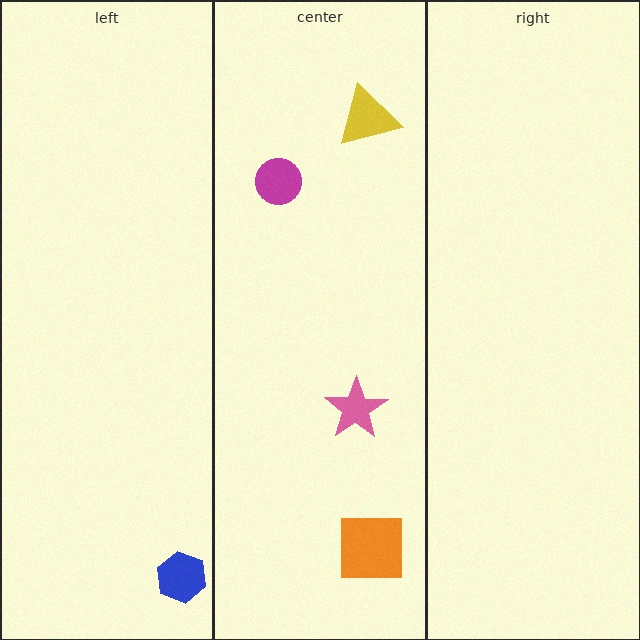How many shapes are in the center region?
4.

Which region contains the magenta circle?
The center region.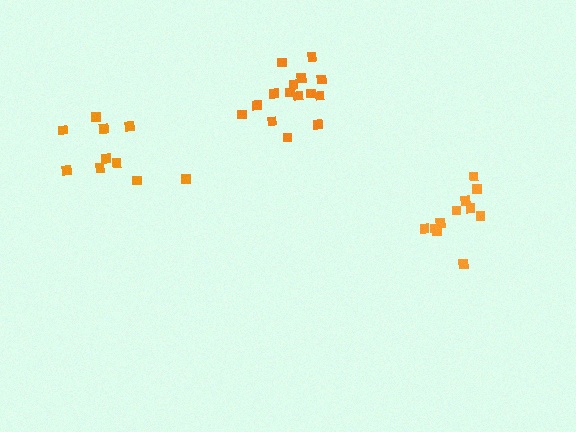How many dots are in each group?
Group 1: 11 dots, Group 2: 10 dots, Group 3: 15 dots (36 total).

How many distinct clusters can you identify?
There are 3 distinct clusters.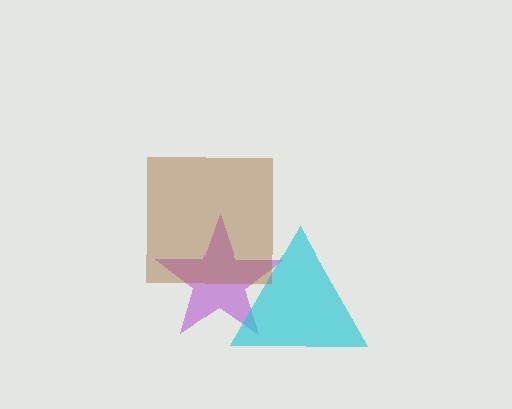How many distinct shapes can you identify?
There are 3 distinct shapes: a purple star, a cyan triangle, a brown square.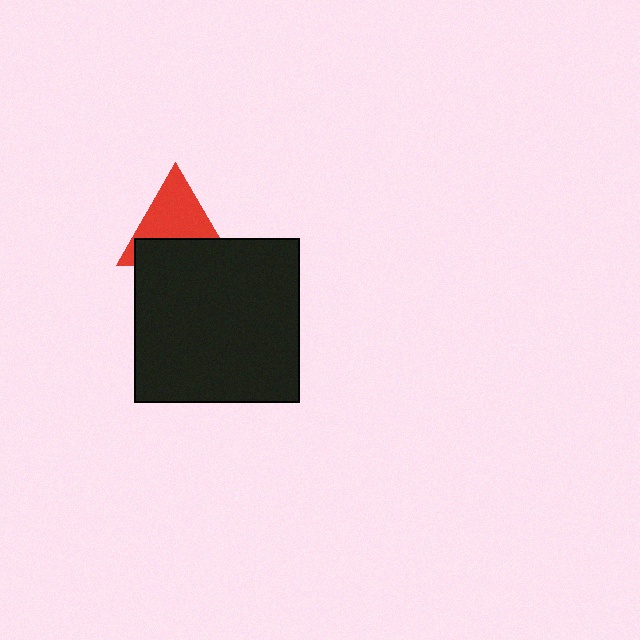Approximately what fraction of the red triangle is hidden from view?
Roughly 42% of the red triangle is hidden behind the black square.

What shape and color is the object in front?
The object in front is a black square.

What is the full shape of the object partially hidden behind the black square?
The partially hidden object is a red triangle.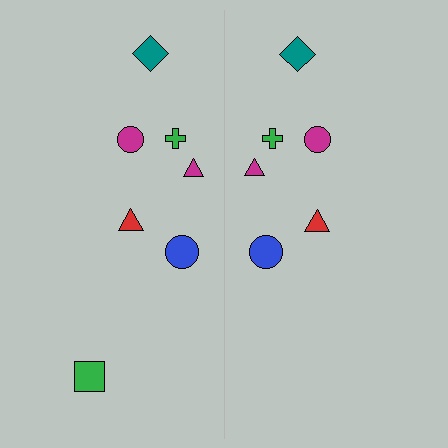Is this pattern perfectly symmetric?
No, the pattern is not perfectly symmetric. A green square is missing from the right side.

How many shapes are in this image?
There are 13 shapes in this image.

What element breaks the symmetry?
A green square is missing from the right side.